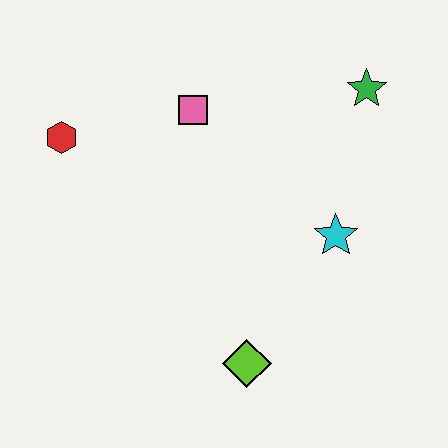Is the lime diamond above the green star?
No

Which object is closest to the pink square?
The red hexagon is closest to the pink square.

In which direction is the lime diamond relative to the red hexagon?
The lime diamond is below the red hexagon.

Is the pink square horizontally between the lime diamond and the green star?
No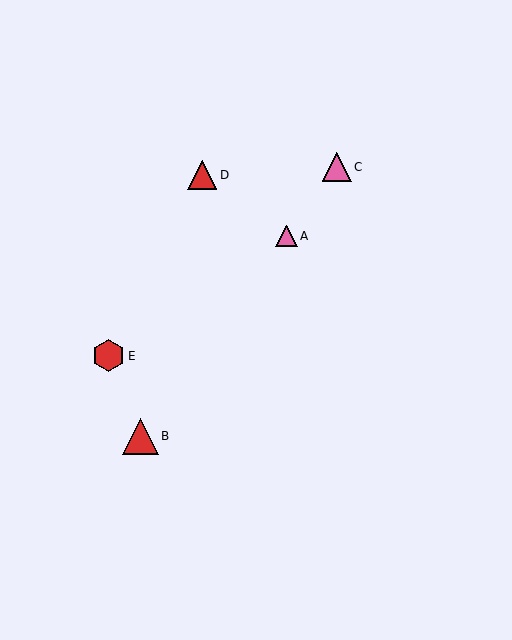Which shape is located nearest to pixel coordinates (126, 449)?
The red triangle (labeled B) at (140, 436) is nearest to that location.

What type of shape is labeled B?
Shape B is a red triangle.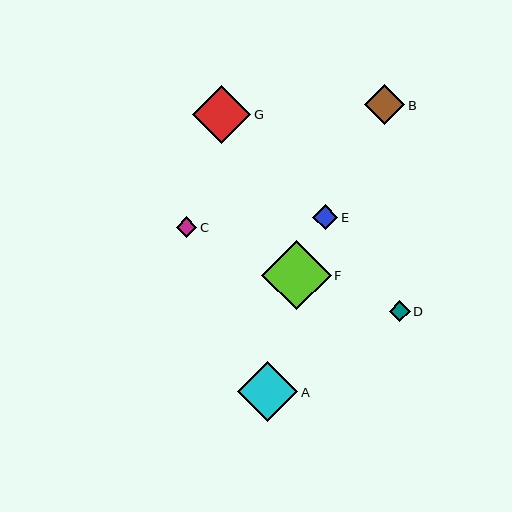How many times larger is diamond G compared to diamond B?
Diamond G is approximately 1.5 times the size of diamond B.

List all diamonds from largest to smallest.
From largest to smallest: F, A, G, B, E, D, C.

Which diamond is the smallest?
Diamond C is the smallest with a size of approximately 20 pixels.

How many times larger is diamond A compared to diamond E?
Diamond A is approximately 2.4 times the size of diamond E.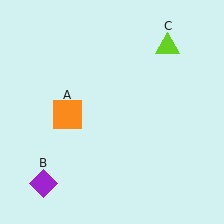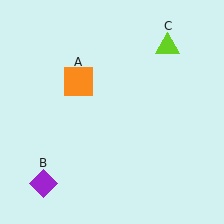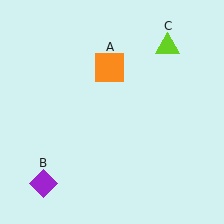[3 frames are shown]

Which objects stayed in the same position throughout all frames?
Purple diamond (object B) and lime triangle (object C) remained stationary.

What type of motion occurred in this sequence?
The orange square (object A) rotated clockwise around the center of the scene.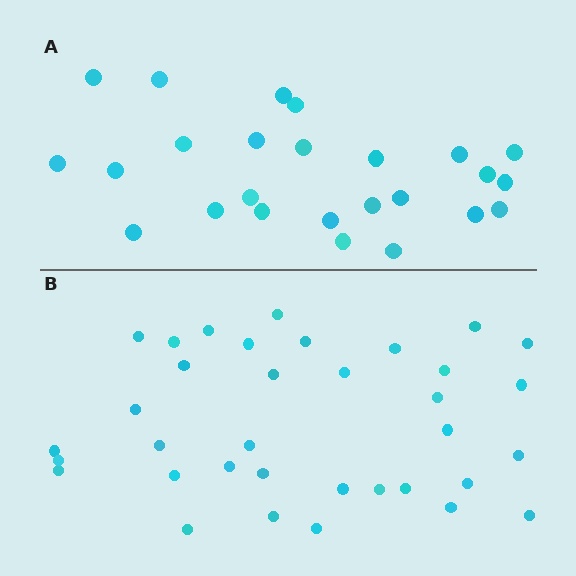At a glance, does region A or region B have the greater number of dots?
Region B (the bottom region) has more dots.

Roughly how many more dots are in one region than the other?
Region B has roughly 10 or so more dots than region A.